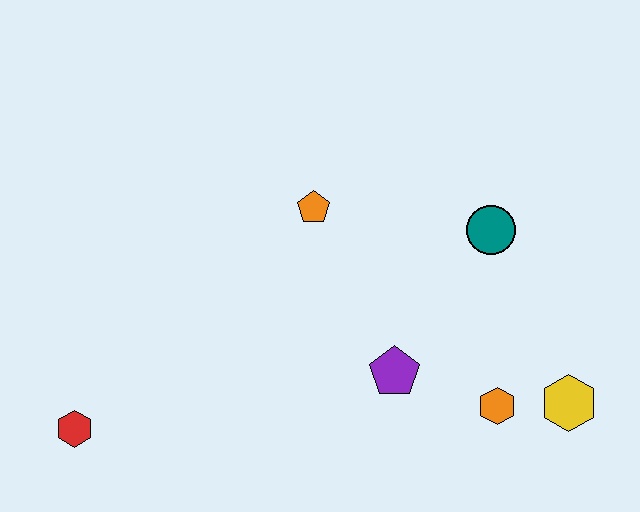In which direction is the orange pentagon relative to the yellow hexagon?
The orange pentagon is to the left of the yellow hexagon.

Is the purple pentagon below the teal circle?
Yes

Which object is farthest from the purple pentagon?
The red hexagon is farthest from the purple pentagon.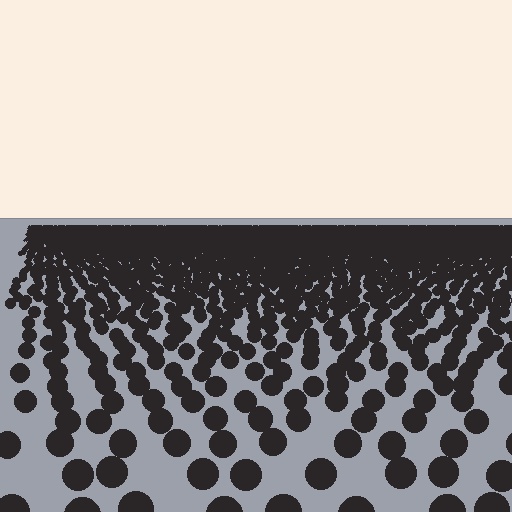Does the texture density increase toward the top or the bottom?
Density increases toward the top.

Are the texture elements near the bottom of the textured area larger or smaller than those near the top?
Larger. Near the bottom, elements are closer to the viewer and appear at a bigger on-screen size.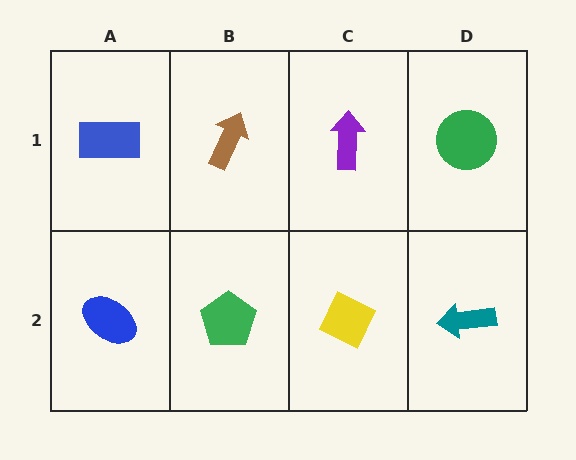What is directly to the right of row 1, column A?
A brown arrow.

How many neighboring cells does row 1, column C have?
3.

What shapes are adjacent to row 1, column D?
A teal arrow (row 2, column D), a purple arrow (row 1, column C).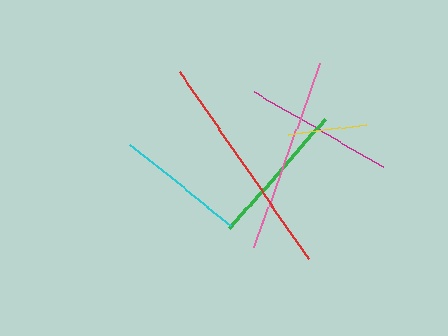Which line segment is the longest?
The red line is the longest at approximately 227 pixels.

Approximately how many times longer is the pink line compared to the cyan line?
The pink line is approximately 1.5 times the length of the cyan line.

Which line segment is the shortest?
The yellow line is the shortest at approximately 78 pixels.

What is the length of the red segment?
The red segment is approximately 227 pixels long.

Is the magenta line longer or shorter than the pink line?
The pink line is longer than the magenta line.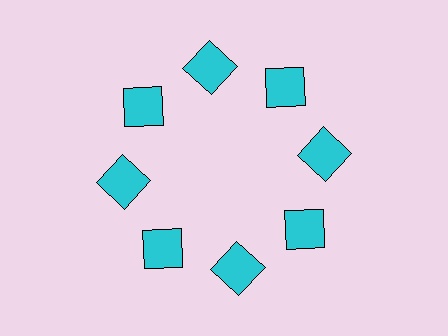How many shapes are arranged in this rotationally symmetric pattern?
There are 8 shapes, arranged in 8 groups of 1.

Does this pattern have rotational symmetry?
Yes, this pattern has 8-fold rotational symmetry. It looks the same after rotating 45 degrees around the center.